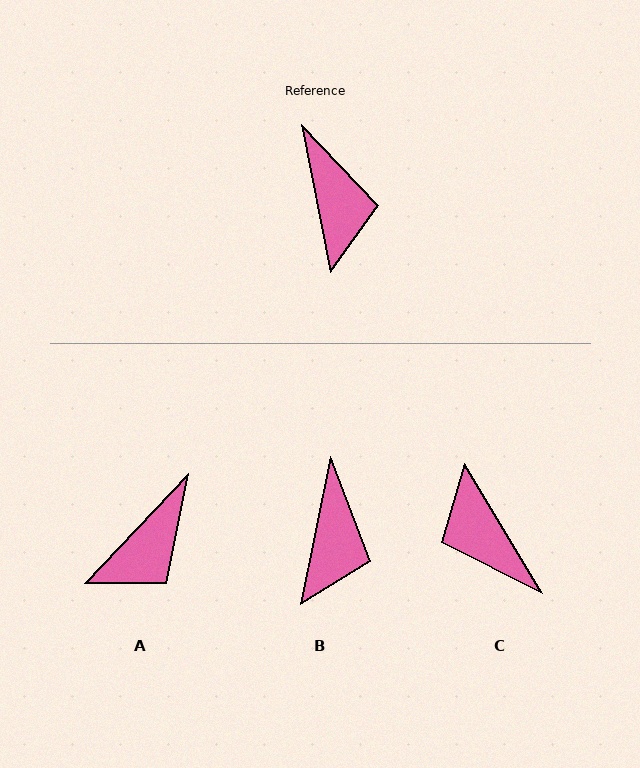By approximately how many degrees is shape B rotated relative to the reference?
Approximately 23 degrees clockwise.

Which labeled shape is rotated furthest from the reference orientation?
C, about 161 degrees away.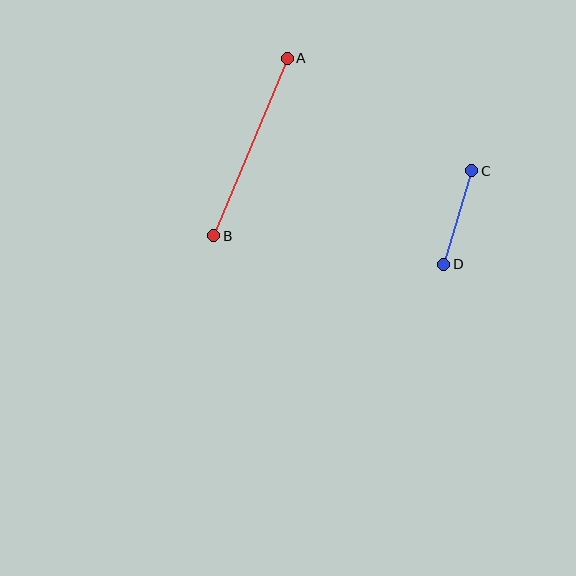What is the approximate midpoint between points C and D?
The midpoint is at approximately (458, 217) pixels.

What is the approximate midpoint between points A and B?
The midpoint is at approximately (250, 147) pixels.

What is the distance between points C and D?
The distance is approximately 98 pixels.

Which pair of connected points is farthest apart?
Points A and B are farthest apart.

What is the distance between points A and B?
The distance is approximately 192 pixels.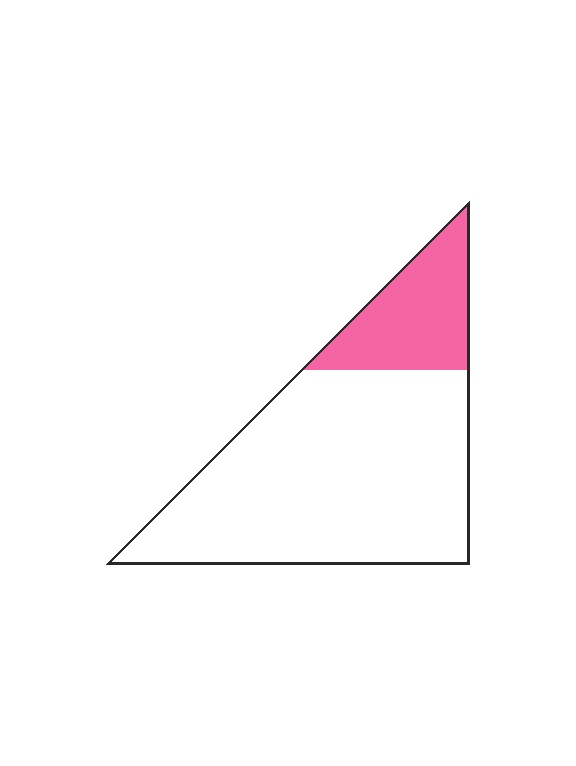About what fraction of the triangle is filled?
About one fifth (1/5).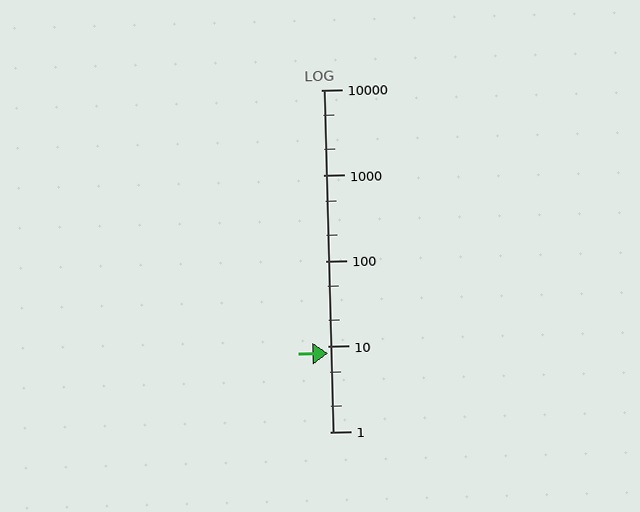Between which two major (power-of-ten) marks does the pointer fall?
The pointer is between 1 and 10.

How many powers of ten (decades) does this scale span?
The scale spans 4 decades, from 1 to 10000.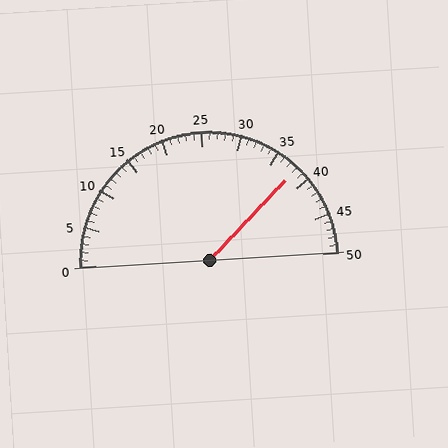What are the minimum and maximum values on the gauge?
The gauge ranges from 0 to 50.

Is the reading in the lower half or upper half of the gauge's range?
The reading is in the upper half of the range (0 to 50).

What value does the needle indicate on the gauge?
The needle indicates approximately 38.